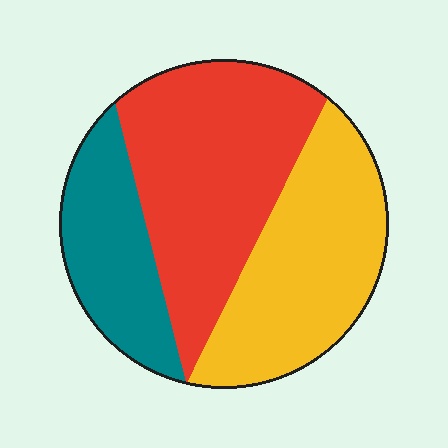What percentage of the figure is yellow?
Yellow takes up between a third and a half of the figure.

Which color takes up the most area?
Red, at roughly 40%.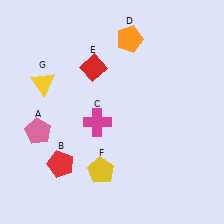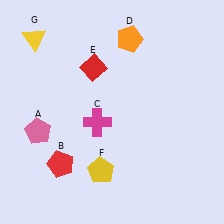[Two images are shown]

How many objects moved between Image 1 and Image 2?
1 object moved between the two images.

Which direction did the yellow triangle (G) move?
The yellow triangle (G) moved up.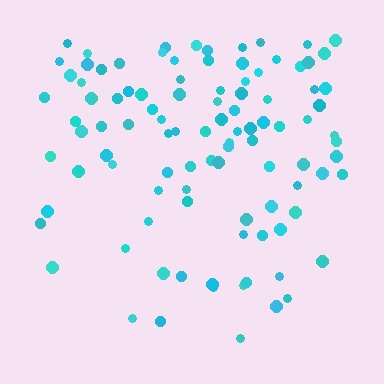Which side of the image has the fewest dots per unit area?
The bottom.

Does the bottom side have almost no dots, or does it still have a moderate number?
Still a moderate number, just noticeably fewer than the top.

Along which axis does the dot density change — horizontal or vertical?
Vertical.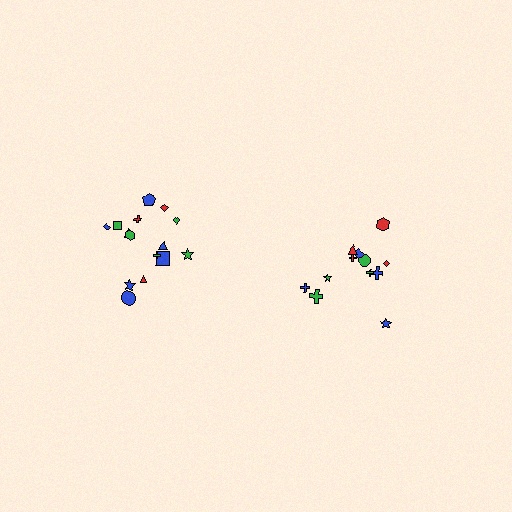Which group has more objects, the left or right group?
The left group.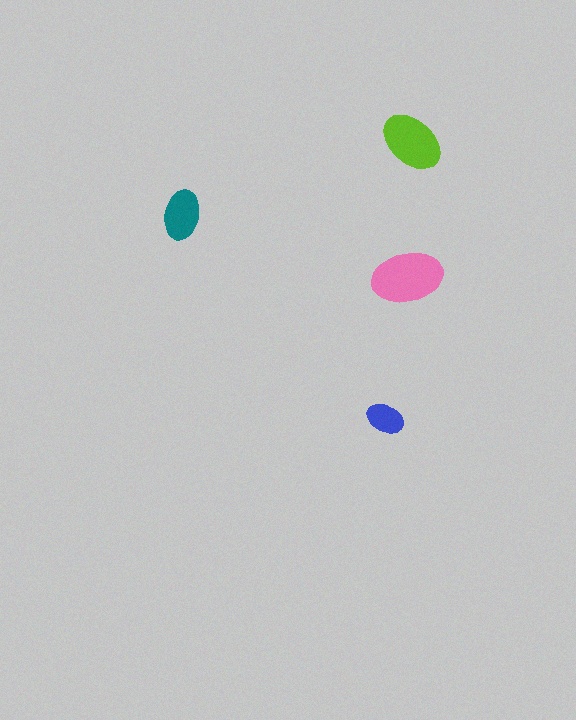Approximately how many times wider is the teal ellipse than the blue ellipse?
About 1.5 times wider.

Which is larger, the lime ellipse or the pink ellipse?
The pink one.